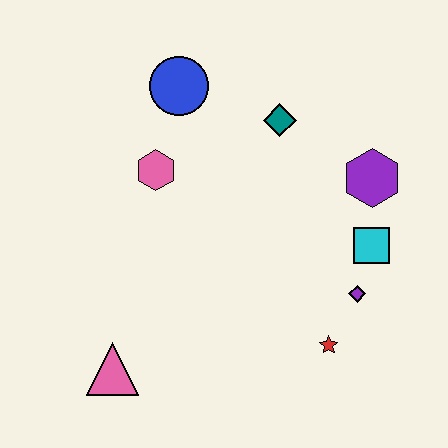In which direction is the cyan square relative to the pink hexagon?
The cyan square is to the right of the pink hexagon.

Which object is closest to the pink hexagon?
The blue circle is closest to the pink hexagon.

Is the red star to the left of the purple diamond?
Yes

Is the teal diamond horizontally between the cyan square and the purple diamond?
No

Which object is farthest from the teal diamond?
The pink triangle is farthest from the teal diamond.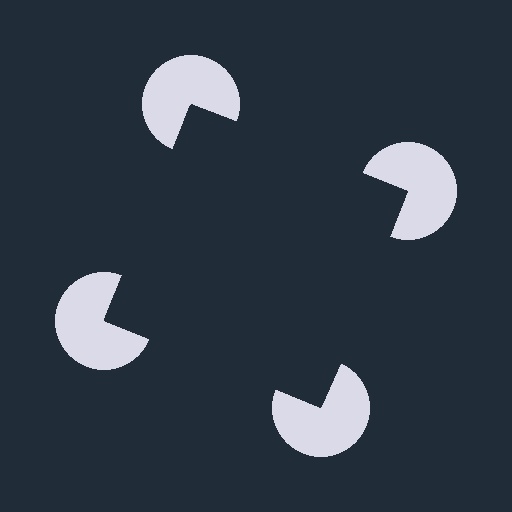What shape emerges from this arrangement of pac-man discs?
An illusory square — its edges are inferred from the aligned wedge cuts in the pac-man discs, not physically drawn.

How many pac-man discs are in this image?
There are 4 — one at each vertex of the illusory square.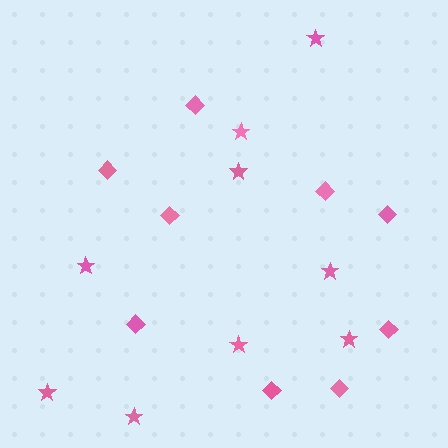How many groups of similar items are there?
There are 2 groups: one group of diamonds (9) and one group of stars (9).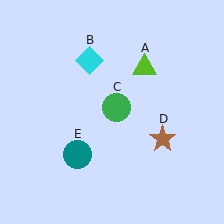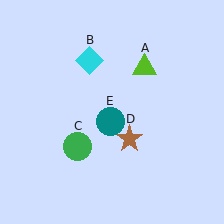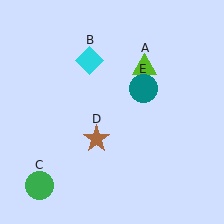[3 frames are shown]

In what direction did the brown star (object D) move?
The brown star (object D) moved left.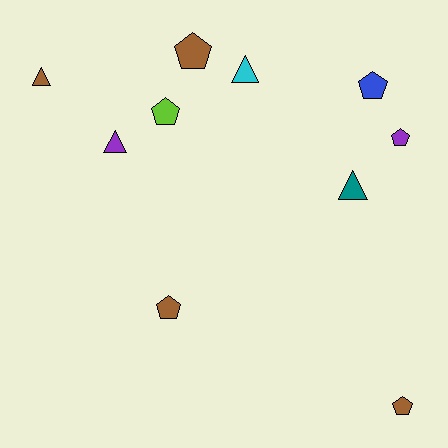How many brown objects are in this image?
There are 4 brown objects.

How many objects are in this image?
There are 10 objects.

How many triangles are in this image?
There are 4 triangles.